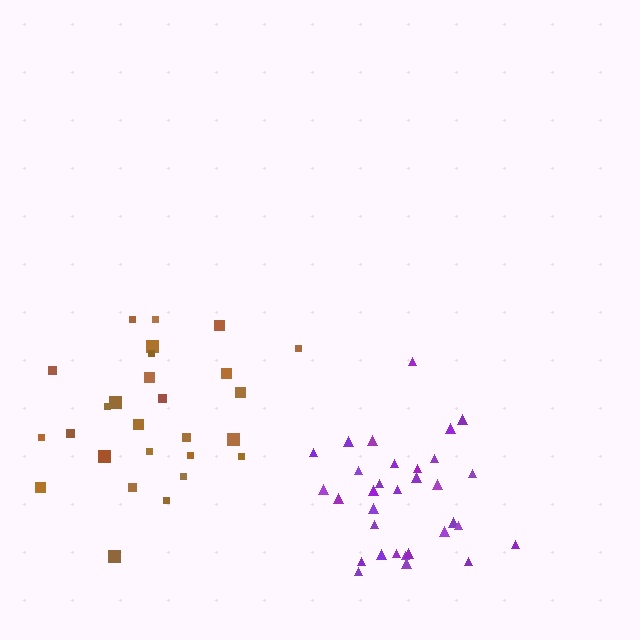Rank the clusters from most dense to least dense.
purple, brown.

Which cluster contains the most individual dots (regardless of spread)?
Purple (32).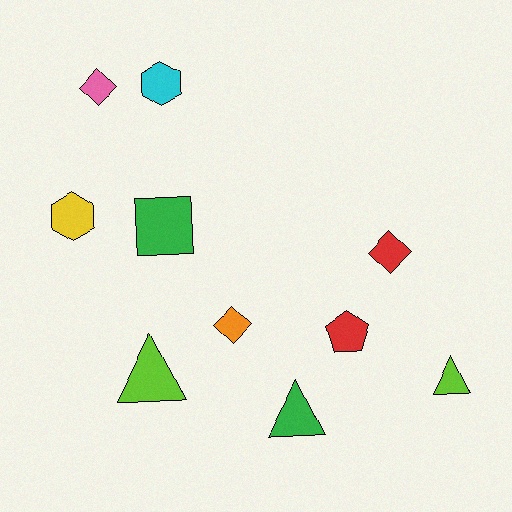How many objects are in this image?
There are 10 objects.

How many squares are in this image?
There is 1 square.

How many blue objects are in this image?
There are no blue objects.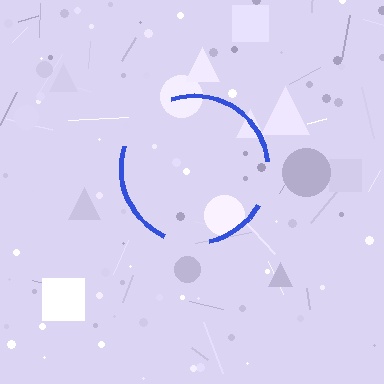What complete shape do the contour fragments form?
The contour fragments form a circle.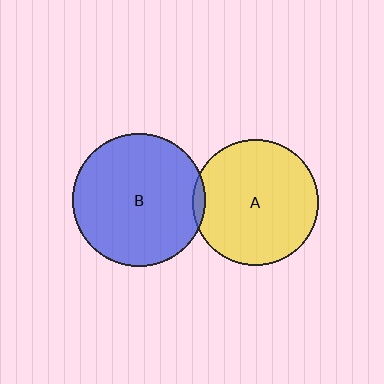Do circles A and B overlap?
Yes.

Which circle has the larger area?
Circle B (blue).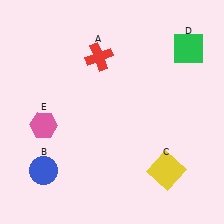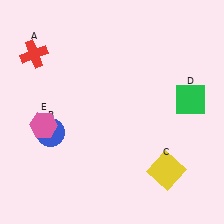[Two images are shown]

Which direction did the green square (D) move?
The green square (D) moved down.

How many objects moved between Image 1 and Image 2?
3 objects moved between the two images.